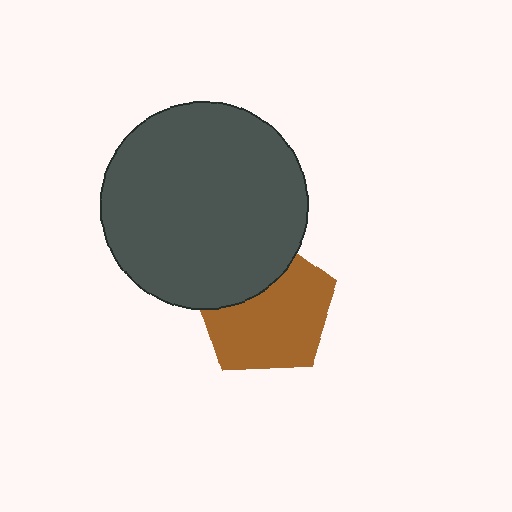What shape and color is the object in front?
The object in front is a dark gray circle.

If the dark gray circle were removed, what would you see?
You would see the complete brown pentagon.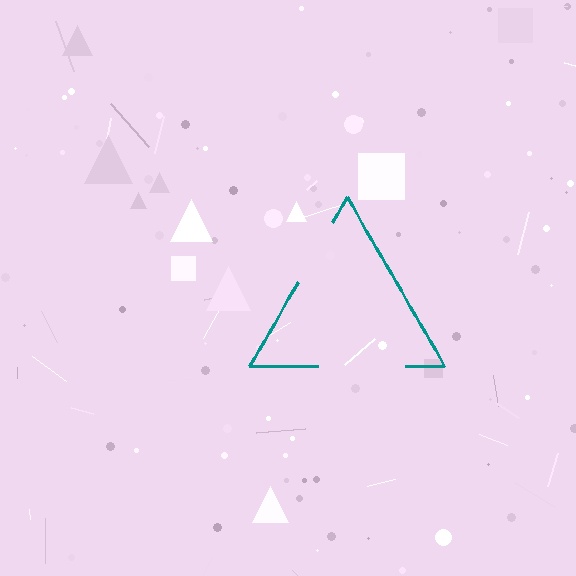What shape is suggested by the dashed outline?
The dashed outline suggests a triangle.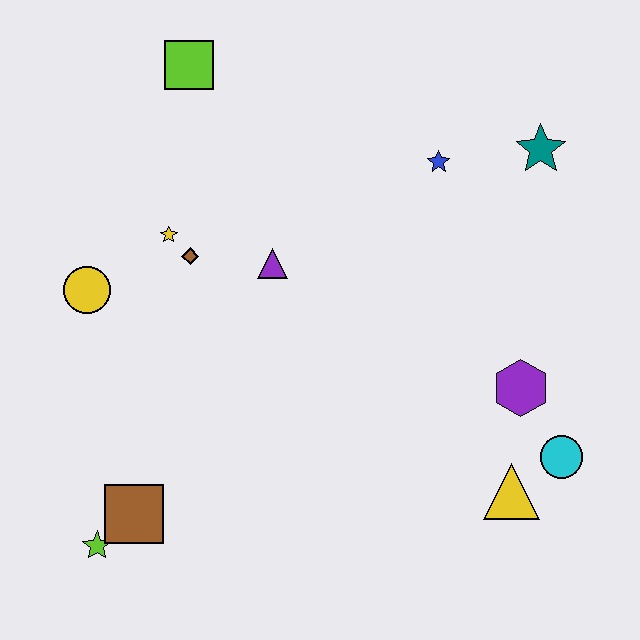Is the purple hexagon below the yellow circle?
Yes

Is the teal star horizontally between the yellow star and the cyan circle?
Yes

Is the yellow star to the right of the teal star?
No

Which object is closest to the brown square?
The lime star is closest to the brown square.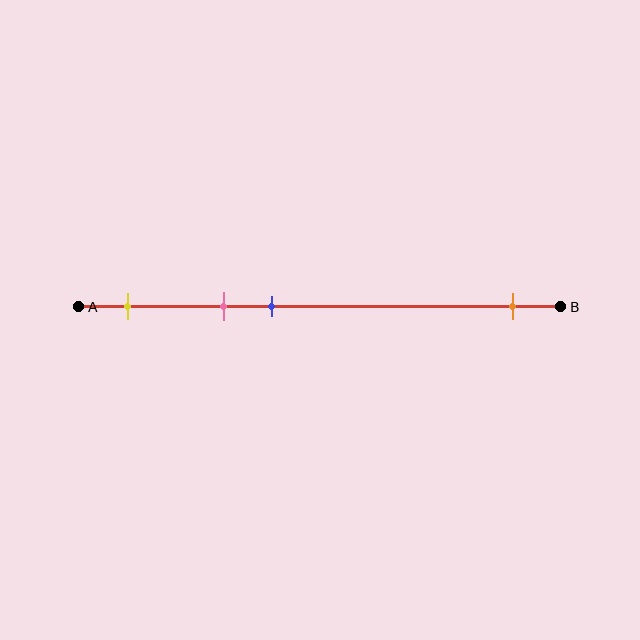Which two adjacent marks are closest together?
The pink and blue marks are the closest adjacent pair.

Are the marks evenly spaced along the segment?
No, the marks are not evenly spaced.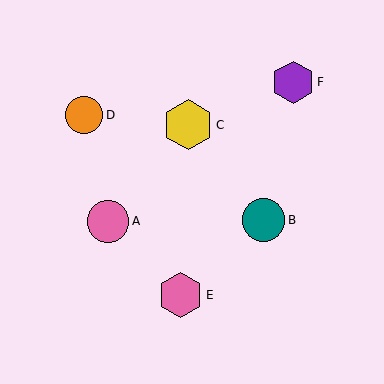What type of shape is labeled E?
Shape E is a pink hexagon.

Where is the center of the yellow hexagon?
The center of the yellow hexagon is at (188, 125).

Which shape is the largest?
The yellow hexagon (labeled C) is the largest.